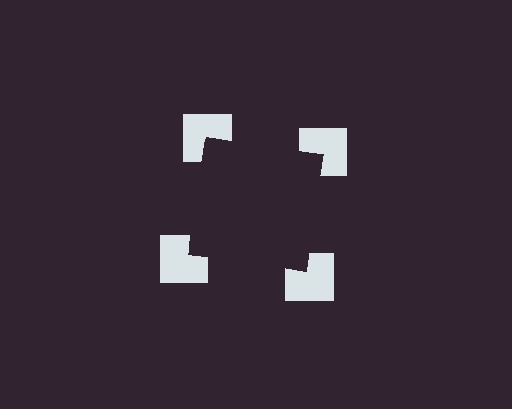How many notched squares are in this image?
There are 4 — one at each vertex of the illusory square.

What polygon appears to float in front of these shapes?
An illusory square — its edges are inferred from the aligned wedge cuts in the notched squares, not physically drawn.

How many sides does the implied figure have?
4 sides.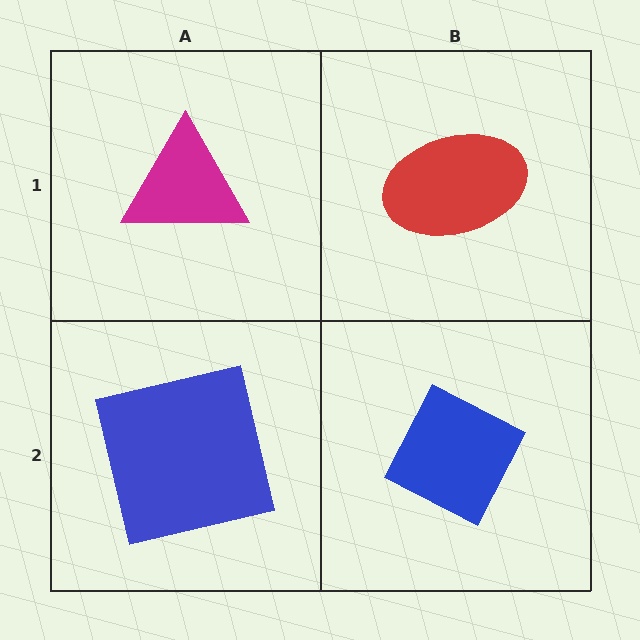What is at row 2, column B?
A blue diamond.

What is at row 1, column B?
A red ellipse.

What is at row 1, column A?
A magenta triangle.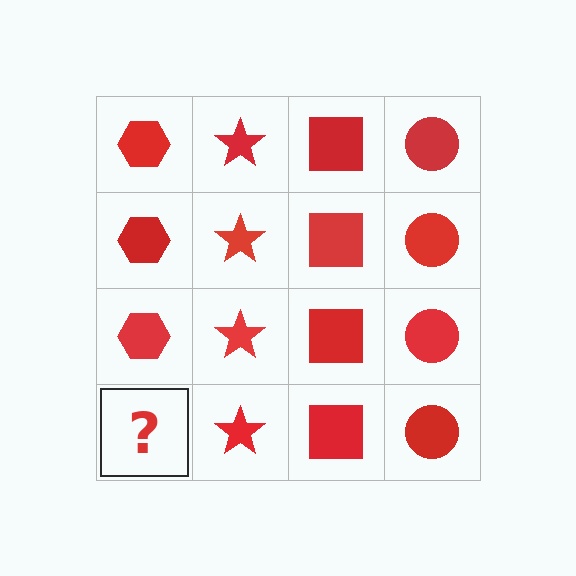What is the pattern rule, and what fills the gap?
The rule is that each column has a consistent shape. The gap should be filled with a red hexagon.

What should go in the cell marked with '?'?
The missing cell should contain a red hexagon.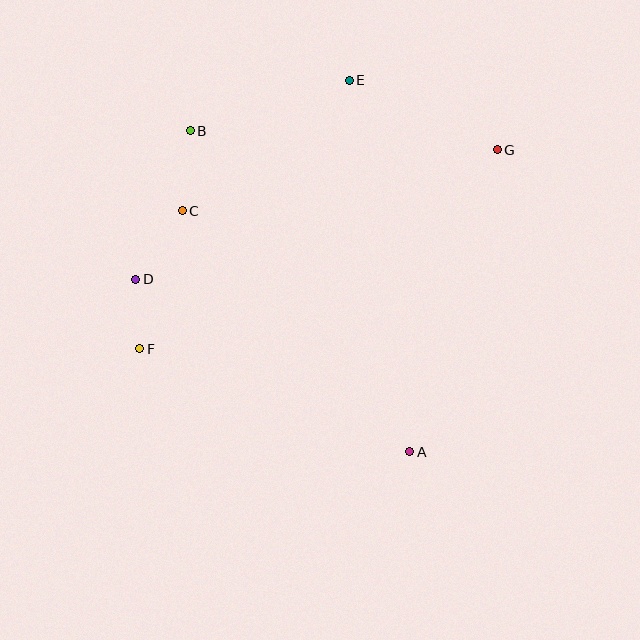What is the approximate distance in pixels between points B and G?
The distance between B and G is approximately 308 pixels.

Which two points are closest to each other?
Points D and F are closest to each other.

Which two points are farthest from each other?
Points F and G are farthest from each other.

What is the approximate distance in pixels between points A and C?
The distance between A and C is approximately 331 pixels.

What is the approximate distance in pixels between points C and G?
The distance between C and G is approximately 321 pixels.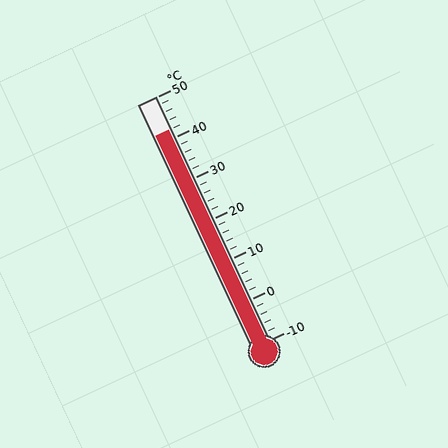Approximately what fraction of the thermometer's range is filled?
The thermometer is filled to approximately 85% of its range.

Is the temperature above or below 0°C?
The temperature is above 0°C.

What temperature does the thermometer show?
The thermometer shows approximately 42°C.